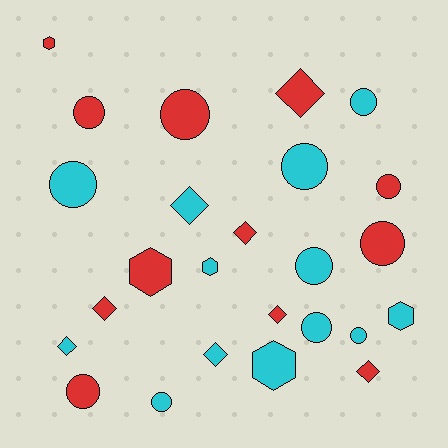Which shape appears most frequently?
Circle, with 12 objects.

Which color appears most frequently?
Cyan, with 13 objects.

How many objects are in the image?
There are 25 objects.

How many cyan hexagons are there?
There are 3 cyan hexagons.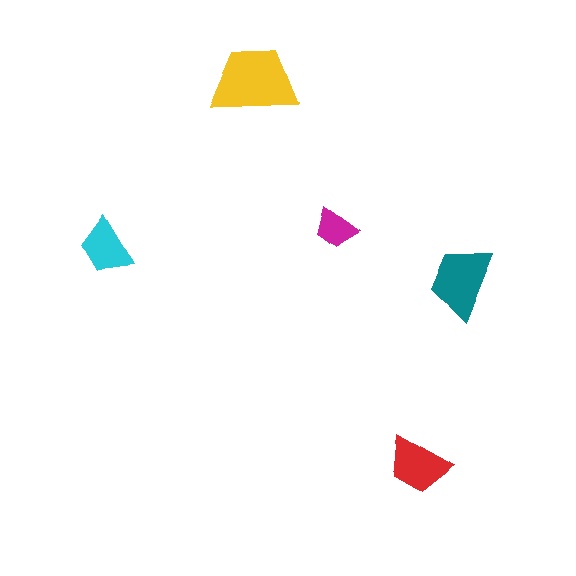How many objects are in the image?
There are 5 objects in the image.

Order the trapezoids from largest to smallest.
the yellow one, the teal one, the red one, the cyan one, the magenta one.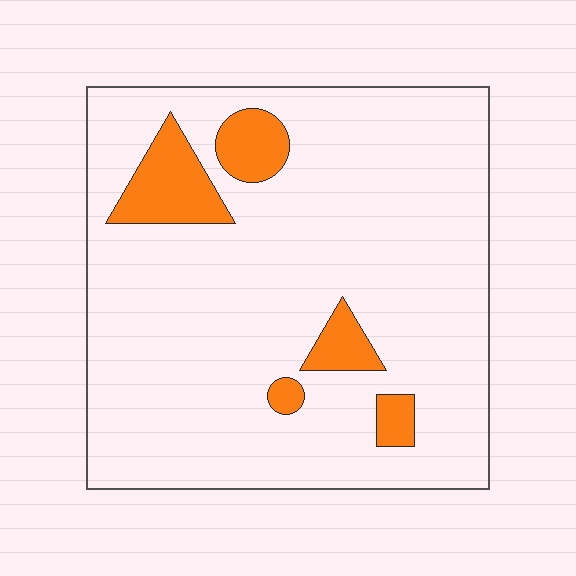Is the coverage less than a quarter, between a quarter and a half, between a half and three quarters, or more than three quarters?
Less than a quarter.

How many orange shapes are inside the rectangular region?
5.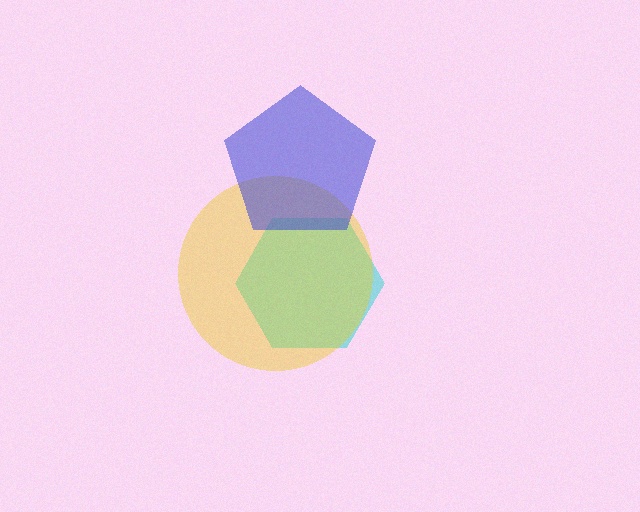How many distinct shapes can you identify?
There are 3 distinct shapes: a cyan hexagon, a yellow circle, a blue pentagon.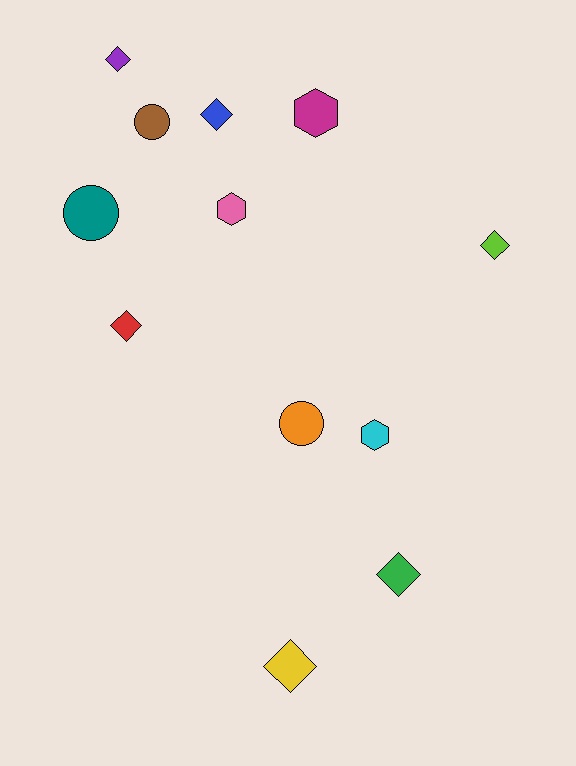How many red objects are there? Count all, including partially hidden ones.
There is 1 red object.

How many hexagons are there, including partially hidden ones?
There are 3 hexagons.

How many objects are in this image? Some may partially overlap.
There are 12 objects.